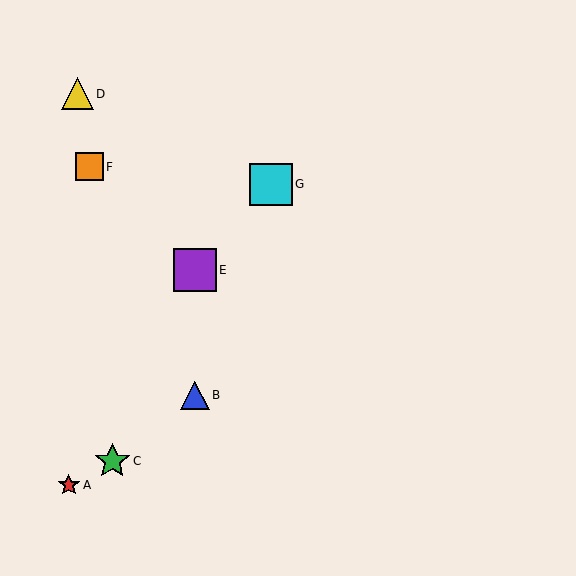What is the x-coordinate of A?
Object A is at x≈69.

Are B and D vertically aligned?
No, B is at x≈195 and D is at x≈78.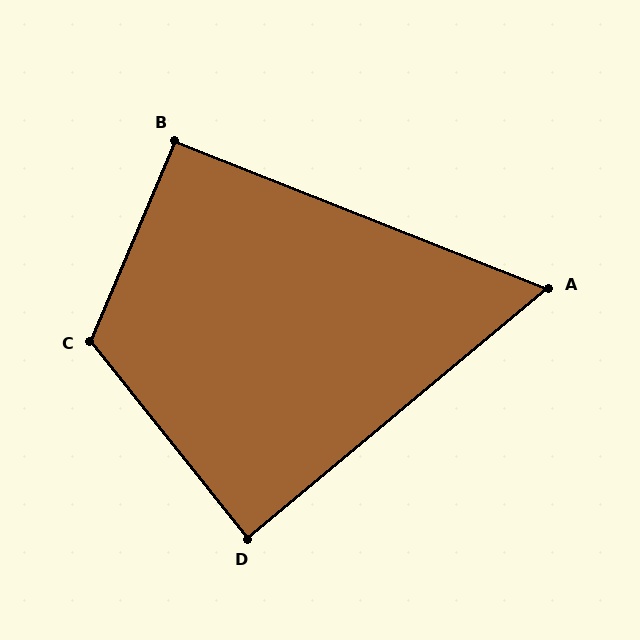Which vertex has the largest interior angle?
C, at approximately 119 degrees.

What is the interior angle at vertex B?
Approximately 91 degrees (approximately right).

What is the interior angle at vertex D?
Approximately 89 degrees (approximately right).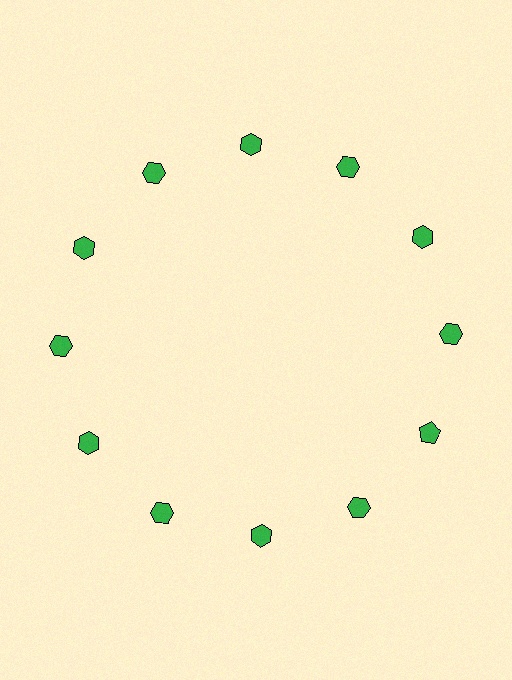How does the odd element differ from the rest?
It has a different shape: pentagon instead of hexagon.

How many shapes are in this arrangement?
There are 12 shapes arranged in a ring pattern.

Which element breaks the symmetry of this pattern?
The green pentagon at roughly the 4 o'clock position breaks the symmetry. All other shapes are green hexagons.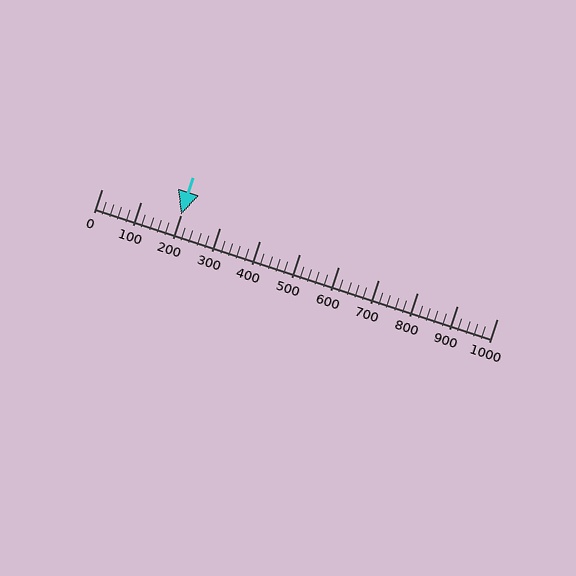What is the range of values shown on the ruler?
The ruler shows values from 0 to 1000.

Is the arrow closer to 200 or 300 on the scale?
The arrow is closer to 200.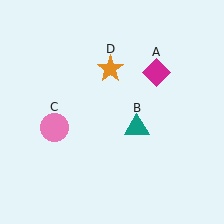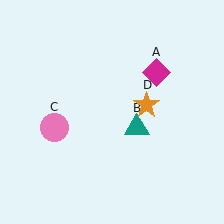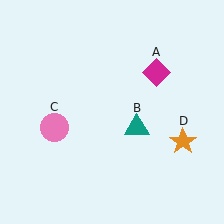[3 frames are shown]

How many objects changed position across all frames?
1 object changed position: orange star (object D).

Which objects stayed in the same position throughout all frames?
Magenta diamond (object A) and teal triangle (object B) and pink circle (object C) remained stationary.